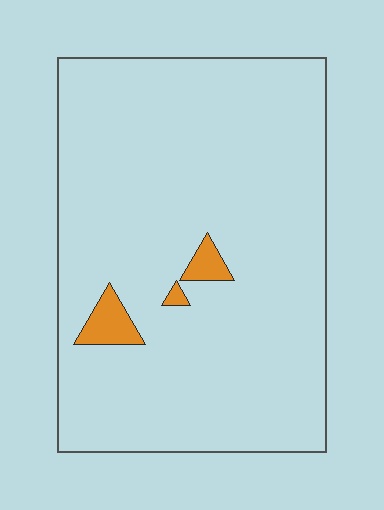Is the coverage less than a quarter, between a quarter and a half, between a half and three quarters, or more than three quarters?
Less than a quarter.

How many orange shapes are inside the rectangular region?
3.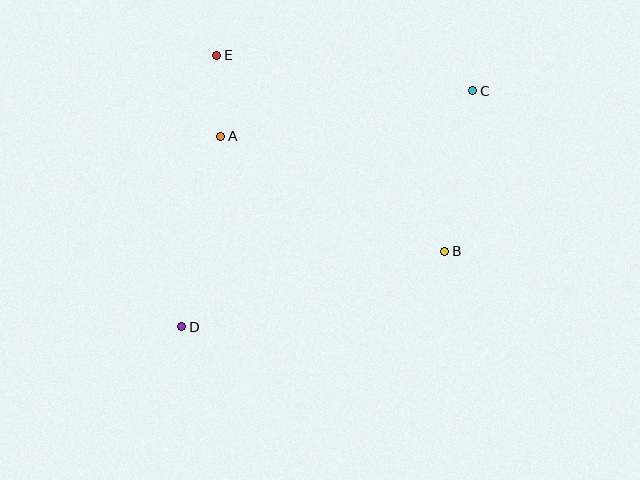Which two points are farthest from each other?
Points C and D are farthest from each other.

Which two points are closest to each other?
Points A and E are closest to each other.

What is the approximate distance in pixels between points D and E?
The distance between D and E is approximately 273 pixels.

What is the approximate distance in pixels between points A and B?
The distance between A and B is approximately 252 pixels.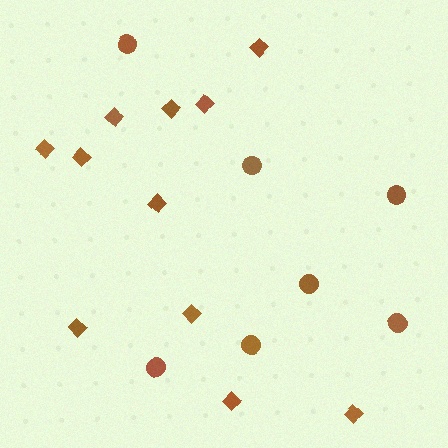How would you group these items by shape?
There are 2 groups: one group of diamonds (11) and one group of circles (7).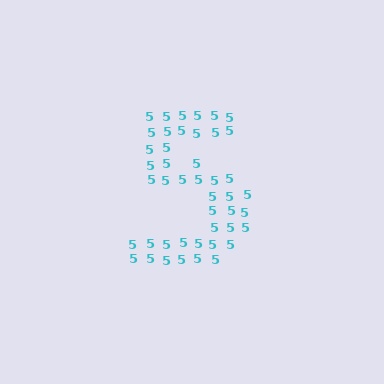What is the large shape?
The large shape is the digit 5.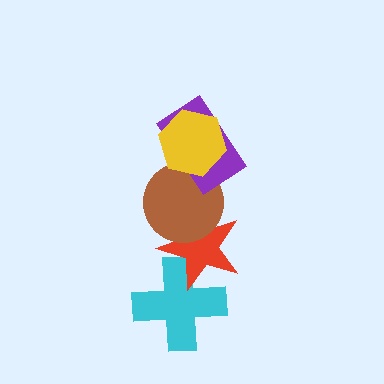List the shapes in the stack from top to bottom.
From top to bottom: the yellow hexagon, the purple rectangle, the brown circle, the red star, the cyan cross.